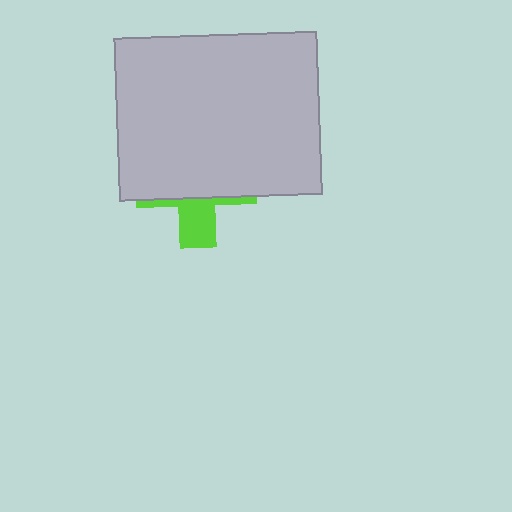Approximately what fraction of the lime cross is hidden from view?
Roughly 69% of the lime cross is hidden behind the light gray rectangle.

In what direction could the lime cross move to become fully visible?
The lime cross could move down. That would shift it out from behind the light gray rectangle entirely.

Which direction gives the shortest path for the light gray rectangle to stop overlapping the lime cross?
Moving up gives the shortest separation.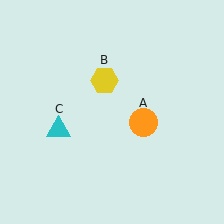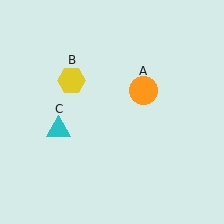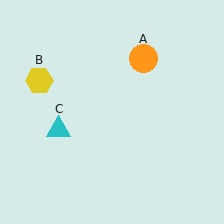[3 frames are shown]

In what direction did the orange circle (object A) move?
The orange circle (object A) moved up.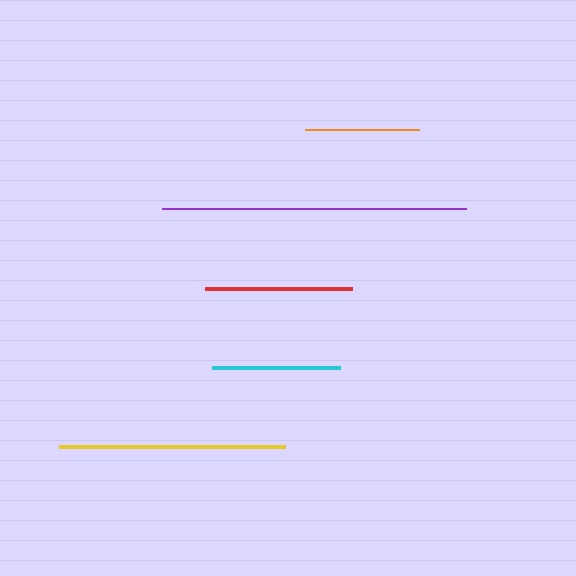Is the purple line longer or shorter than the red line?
The purple line is longer than the red line.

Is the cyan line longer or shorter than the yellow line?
The yellow line is longer than the cyan line.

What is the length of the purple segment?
The purple segment is approximately 304 pixels long.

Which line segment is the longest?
The purple line is the longest at approximately 304 pixels.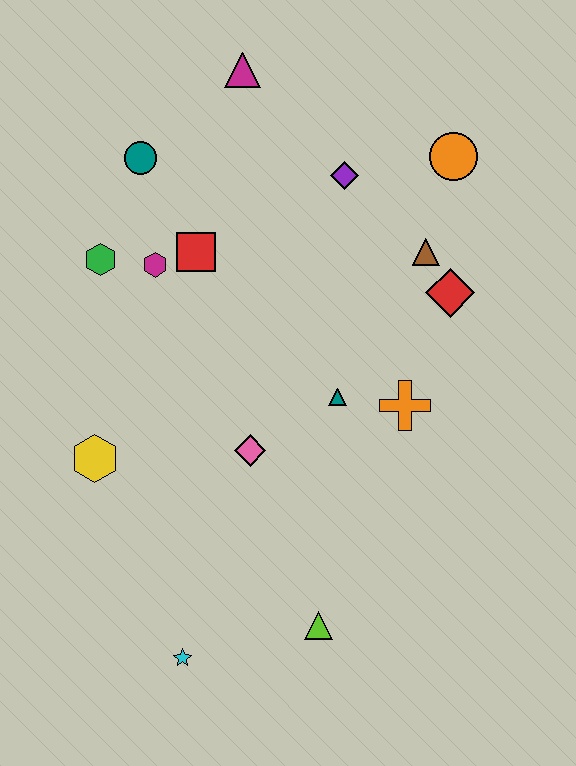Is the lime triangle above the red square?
No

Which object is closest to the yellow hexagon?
The pink diamond is closest to the yellow hexagon.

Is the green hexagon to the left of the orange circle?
Yes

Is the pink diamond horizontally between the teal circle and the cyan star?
No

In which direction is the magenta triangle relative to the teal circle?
The magenta triangle is to the right of the teal circle.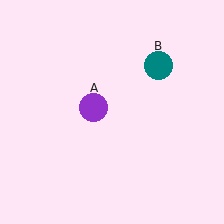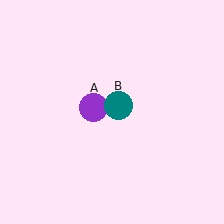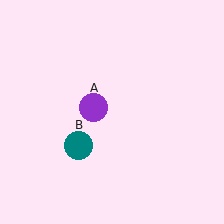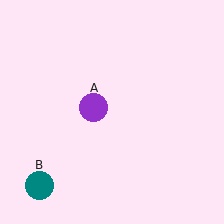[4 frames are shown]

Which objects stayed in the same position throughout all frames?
Purple circle (object A) remained stationary.